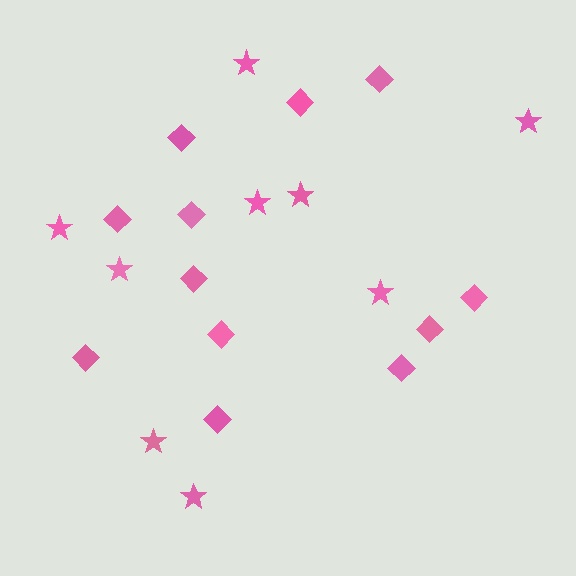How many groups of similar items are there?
There are 2 groups: one group of stars (9) and one group of diamonds (12).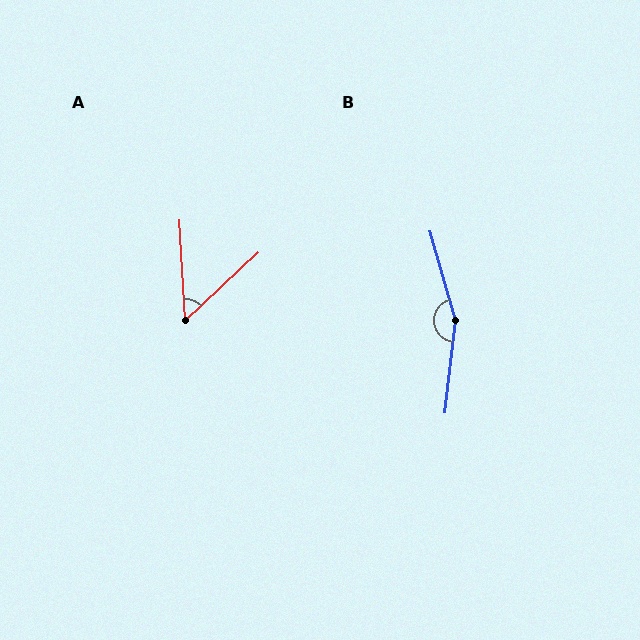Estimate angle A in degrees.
Approximately 50 degrees.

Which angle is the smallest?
A, at approximately 50 degrees.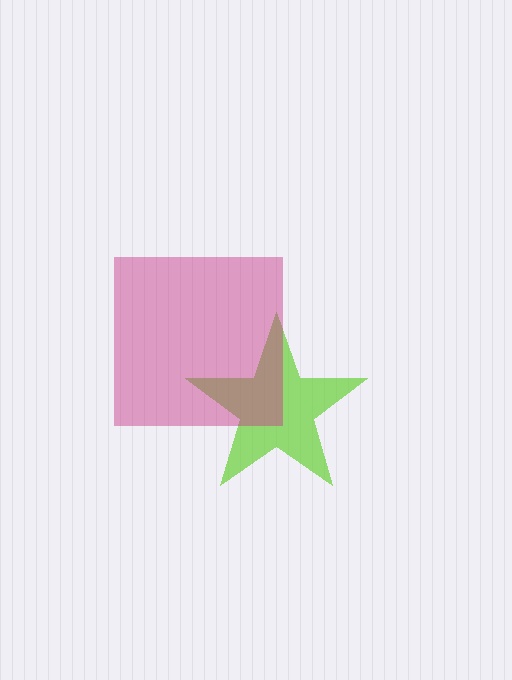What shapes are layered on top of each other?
The layered shapes are: a lime star, a magenta square.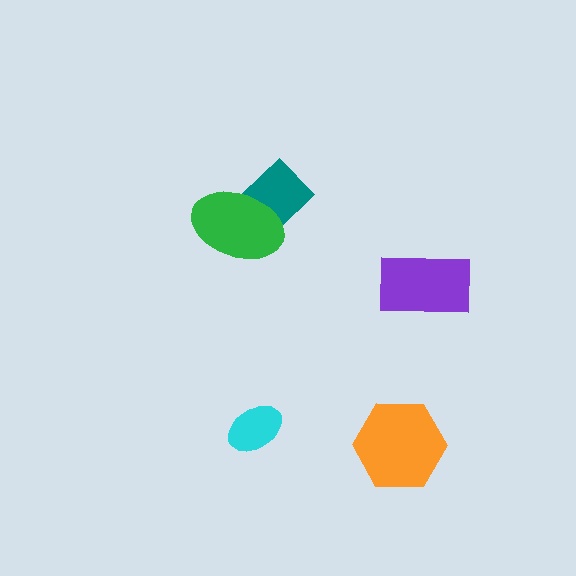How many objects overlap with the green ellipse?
1 object overlaps with the green ellipse.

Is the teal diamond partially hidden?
Yes, it is partially covered by another shape.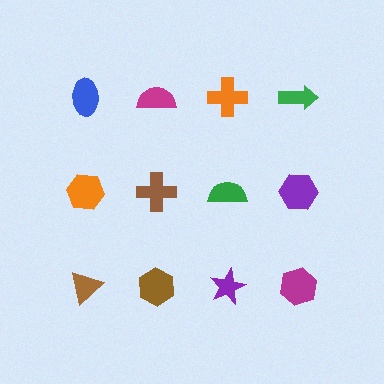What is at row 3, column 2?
A brown hexagon.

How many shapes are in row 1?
4 shapes.